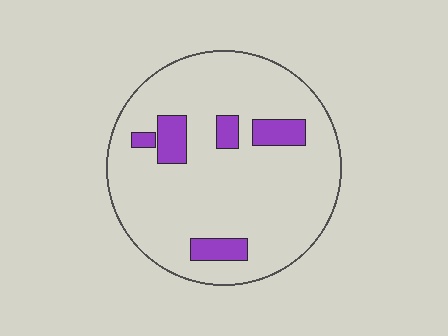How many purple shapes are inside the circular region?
5.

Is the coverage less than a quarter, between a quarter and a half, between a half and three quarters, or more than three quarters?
Less than a quarter.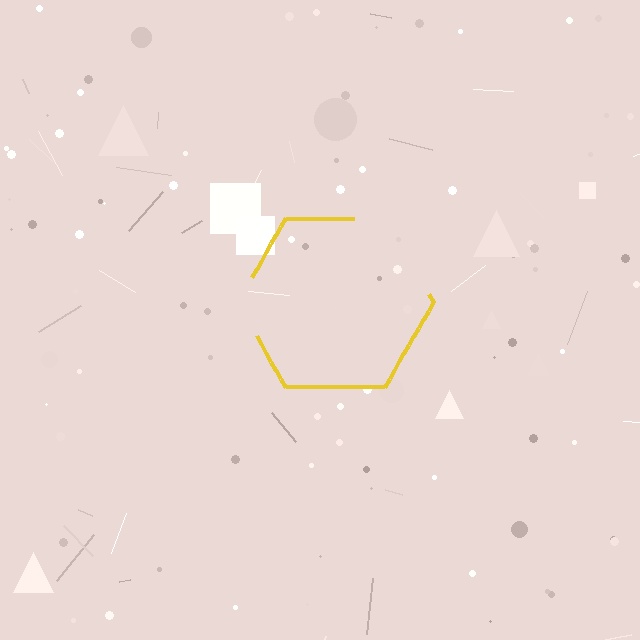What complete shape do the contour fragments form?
The contour fragments form a hexagon.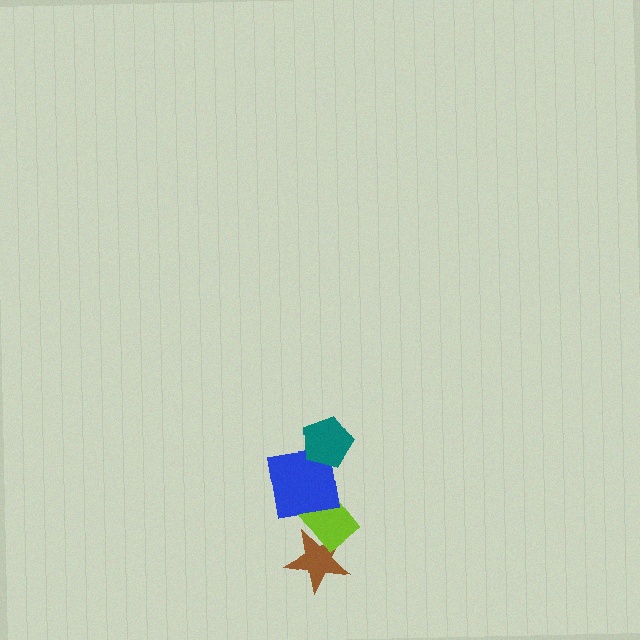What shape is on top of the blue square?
The teal pentagon is on top of the blue square.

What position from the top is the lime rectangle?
The lime rectangle is 3rd from the top.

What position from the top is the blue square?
The blue square is 2nd from the top.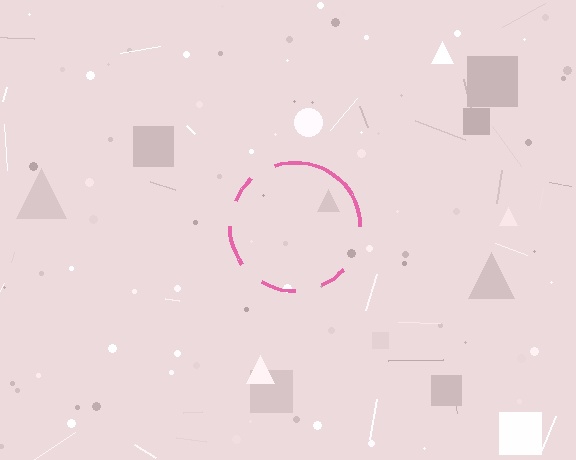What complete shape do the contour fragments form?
The contour fragments form a circle.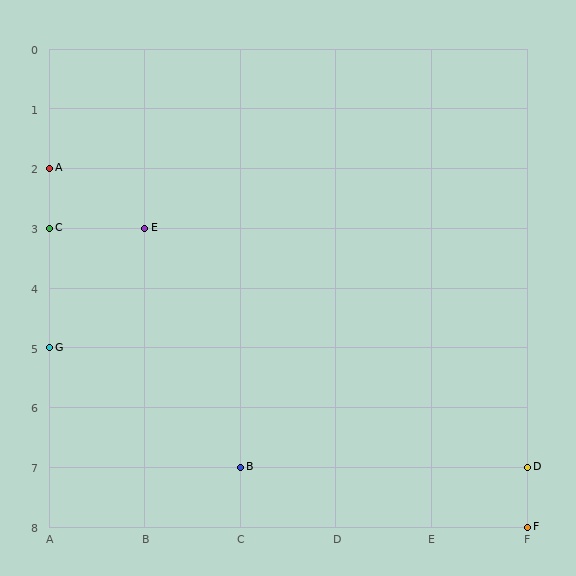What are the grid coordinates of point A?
Point A is at grid coordinates (A, 2).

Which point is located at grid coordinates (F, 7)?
Point D is at (F, 7).